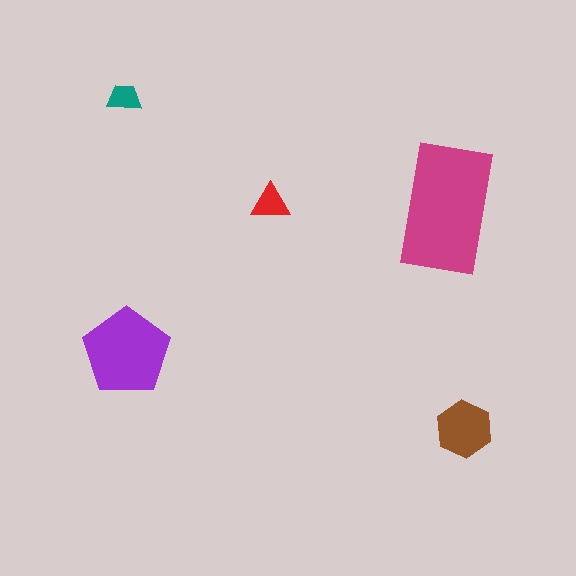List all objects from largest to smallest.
The magenta rectangle, the purple pentagon, the brown hexagon, the red triangle, the teal trapezoid.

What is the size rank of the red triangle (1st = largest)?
4th.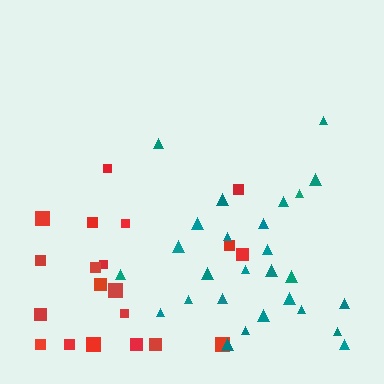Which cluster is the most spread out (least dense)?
Red.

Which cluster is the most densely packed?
Teal.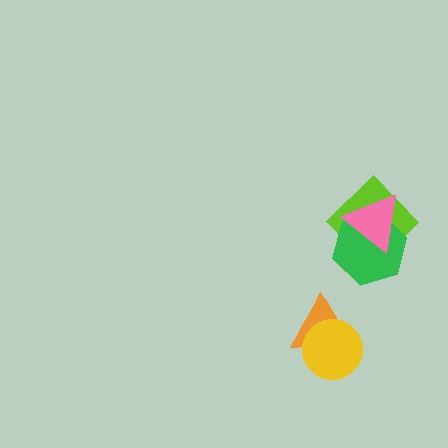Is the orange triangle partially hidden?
Yes, it is partially covered by another shape.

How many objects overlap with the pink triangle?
2 objects overlap with the pink triangle.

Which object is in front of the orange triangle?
The yellow circle is in front of the orange triangle.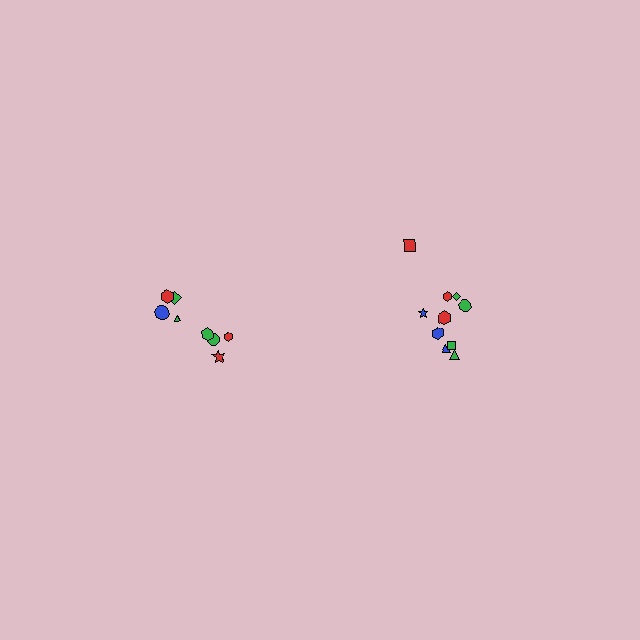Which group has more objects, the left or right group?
The right group.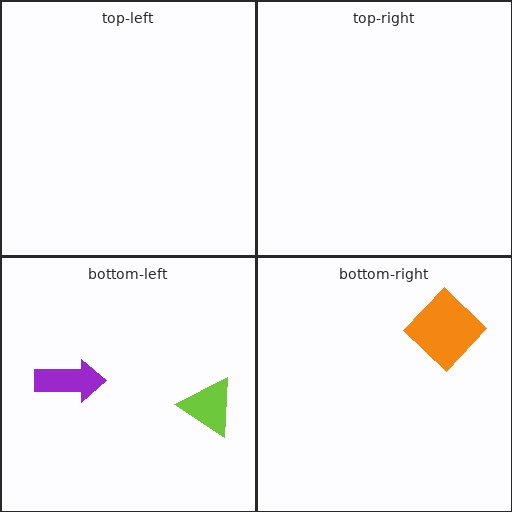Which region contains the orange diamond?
The bottom-right region.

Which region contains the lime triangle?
The bottom-left region.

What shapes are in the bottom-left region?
The lime triangle, the purple arrow.